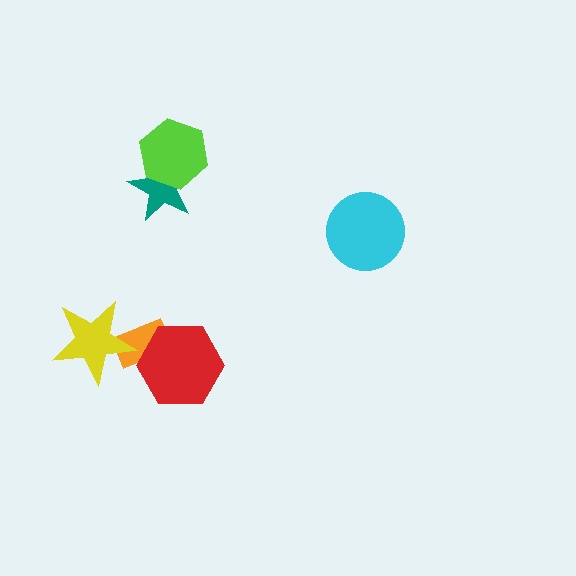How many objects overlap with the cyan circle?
0 objects overlap with the cyan circle.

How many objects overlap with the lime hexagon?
1 object overlaps with the lime hexagon.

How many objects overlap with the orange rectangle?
2 objects overlap with the orange rectangle.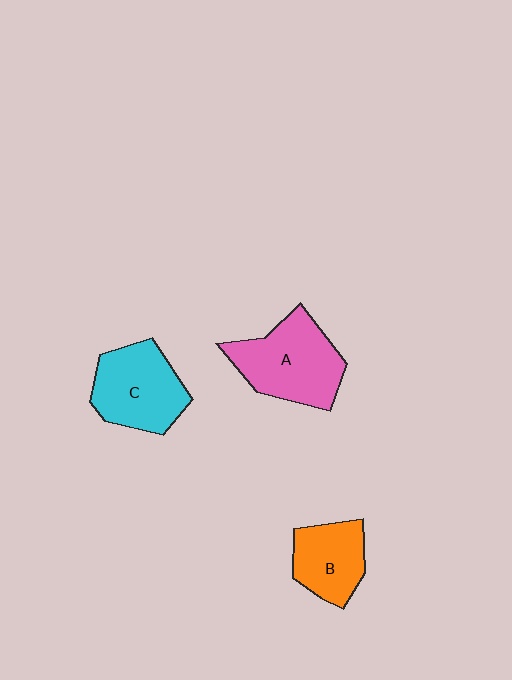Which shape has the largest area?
Shape A (pink).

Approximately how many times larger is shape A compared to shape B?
Approximately 1.5 times.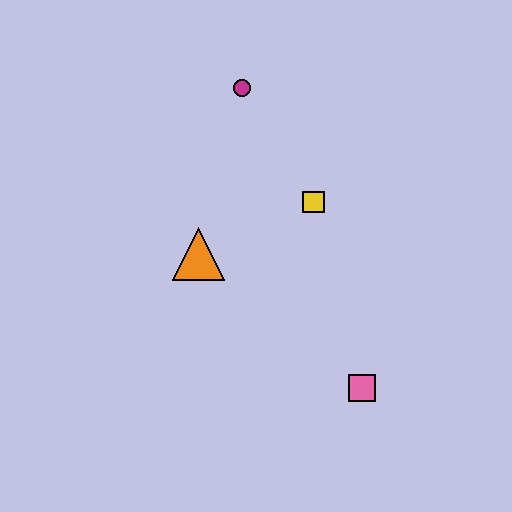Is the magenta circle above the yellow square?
Yes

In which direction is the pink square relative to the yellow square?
The pink square is below the yellow square.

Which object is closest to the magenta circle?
The yellow square is closest to the magenta circle.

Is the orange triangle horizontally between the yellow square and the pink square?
No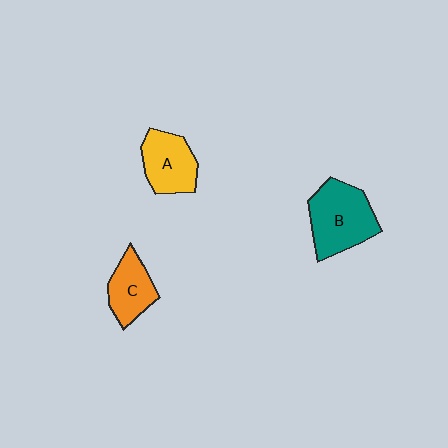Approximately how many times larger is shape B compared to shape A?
Approximately 1.4 times.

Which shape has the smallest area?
Shape C (orange).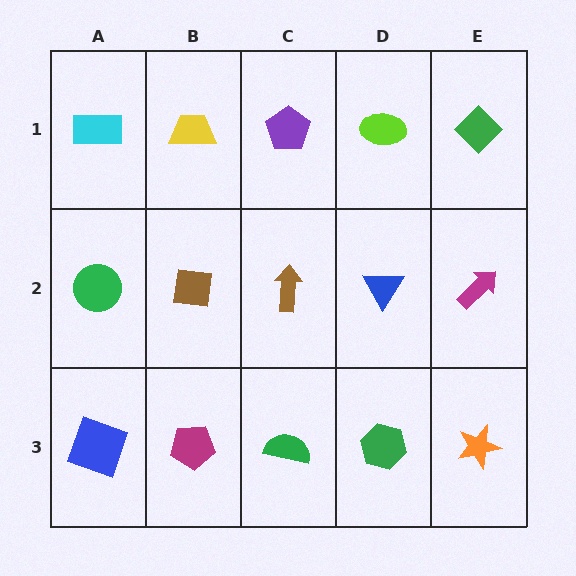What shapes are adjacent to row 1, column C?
A brown arrow (row 2, column C), a yellow trapezoid (row 1, column B), a lime ellipse (row 1, column D).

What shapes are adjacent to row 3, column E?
A magenta arrow (row 2, column E), a green hexagon (row 3, column D).